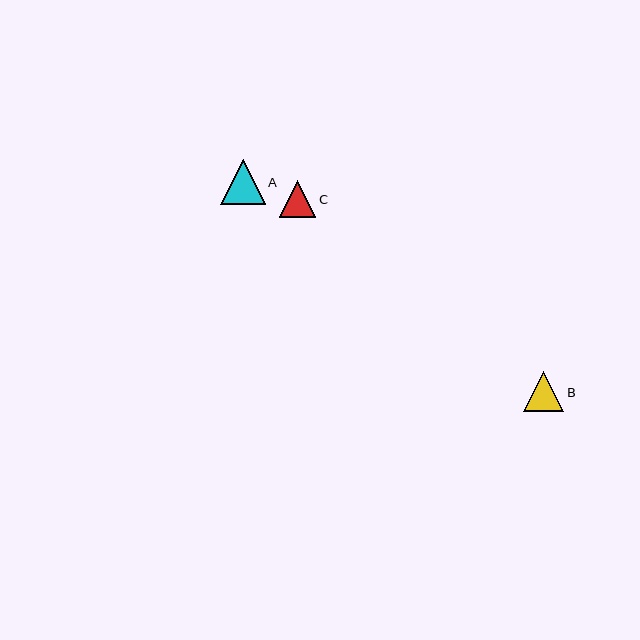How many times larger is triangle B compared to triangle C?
Triangle B is approximately 1.1 times the size of triangle C.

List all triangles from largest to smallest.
From largest to smallest: A, B, C.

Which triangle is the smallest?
Triangle C is the smallest with a size of approximately 37 pixels.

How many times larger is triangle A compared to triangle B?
Triangle A is approximately 1.1 times the size of triangle B.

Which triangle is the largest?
Triangle A is the largest with a size of approximately 45 pixels.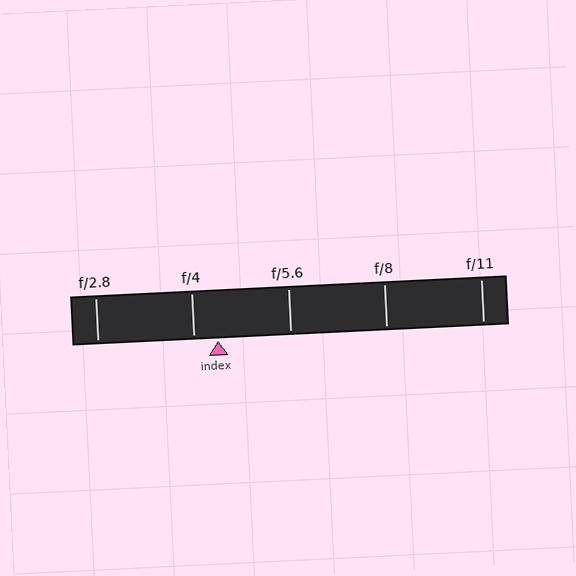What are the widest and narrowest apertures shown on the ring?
The widest aperture shown is f/2.8 and the narrowest is f/11.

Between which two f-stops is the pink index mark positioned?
The index mark is between f/4 and f/5.6.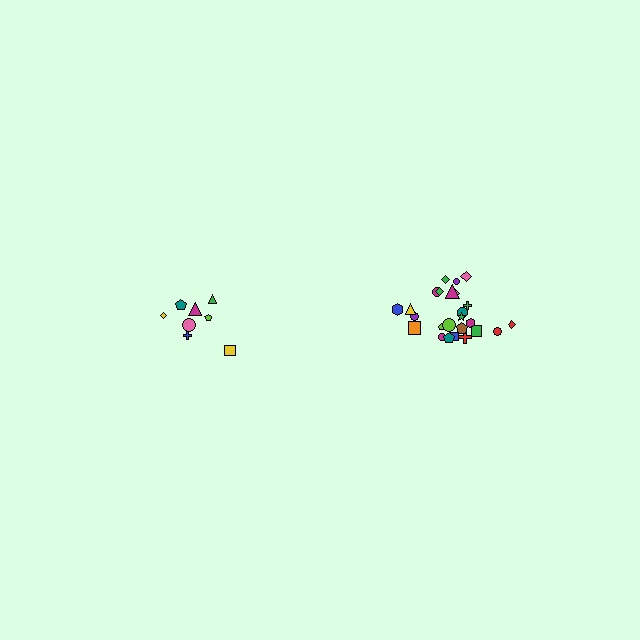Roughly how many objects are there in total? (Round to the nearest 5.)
Roughly 35 objects in total.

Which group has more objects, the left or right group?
The right group.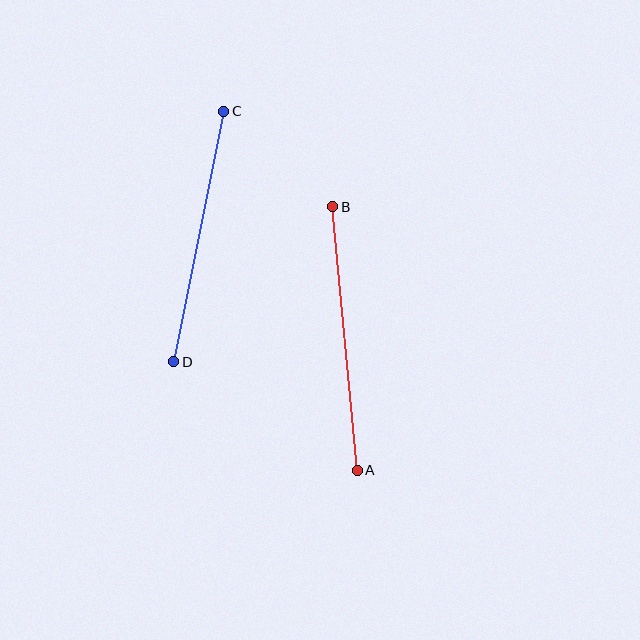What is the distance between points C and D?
The distance is approximately 255 pixels.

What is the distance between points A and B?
The distance is approximately 265 pixels.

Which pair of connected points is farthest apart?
Points A and B are farthest apart.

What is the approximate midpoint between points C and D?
The midpoint is at approximately (199, 237) pixels.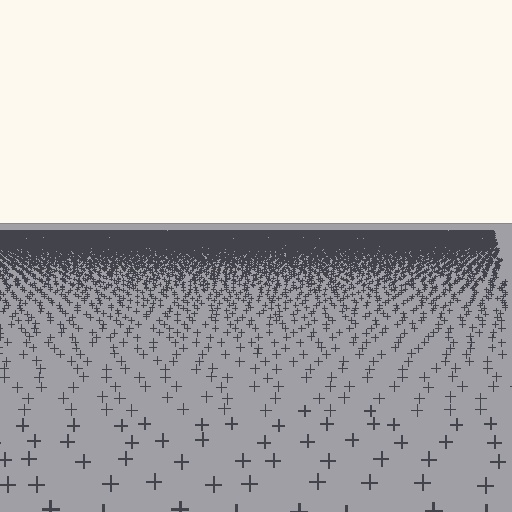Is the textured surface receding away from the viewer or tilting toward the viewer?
The surface is receding away from the viewer. Texture elements get smaller and denser toward the top.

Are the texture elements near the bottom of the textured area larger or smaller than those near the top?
Larger. Near the bottom, elements are closer to the viewer and appear at a bigger on-screen size.